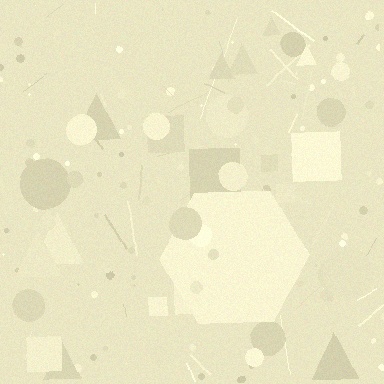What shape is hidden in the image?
A hexagon is hidden in the image.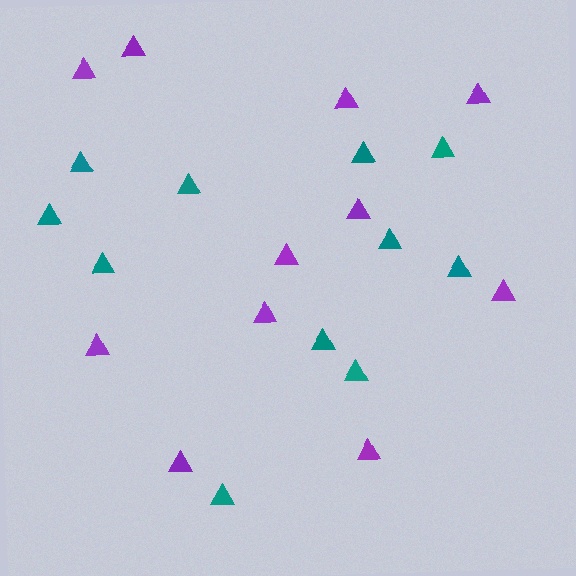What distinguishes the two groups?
There are 2 groups: one group of teal triangles (11) and one group of purple triangles (11).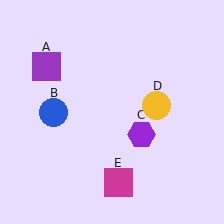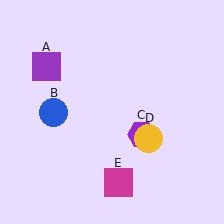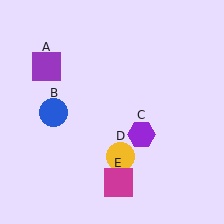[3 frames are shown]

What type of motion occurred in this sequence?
The yellow circle (object D) rotated clockwise around the center of the scene.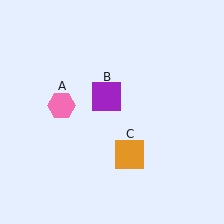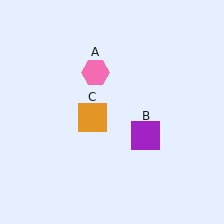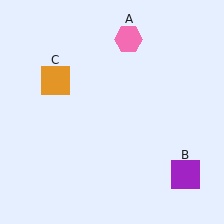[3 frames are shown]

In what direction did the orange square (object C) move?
The orange square (object C) moved up and to the left.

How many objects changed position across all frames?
3 objects changed position: pink hexagon (object A), purple square (object B), orange square (object C).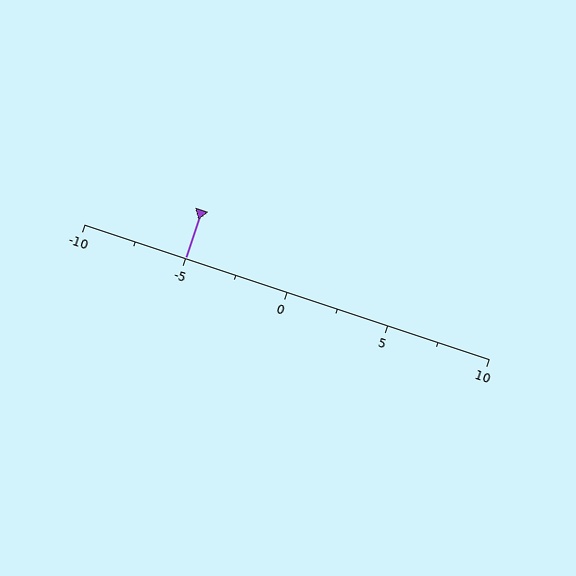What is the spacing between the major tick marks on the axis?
The major ticks are spaced 5 apart.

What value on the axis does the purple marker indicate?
The marker indicates approximately -5.